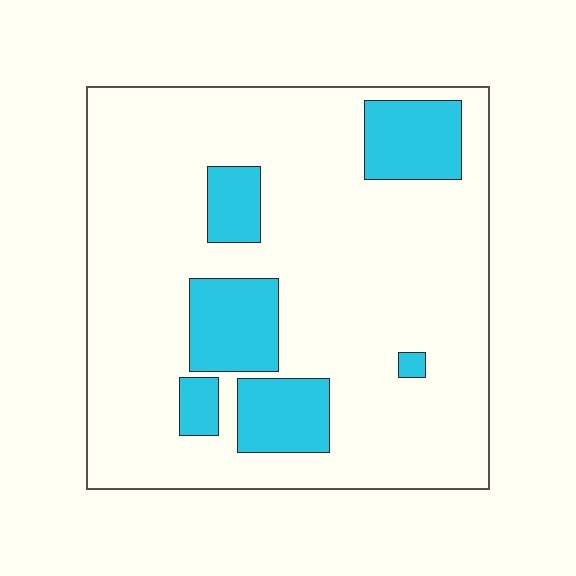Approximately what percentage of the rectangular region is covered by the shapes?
Approximately 20%.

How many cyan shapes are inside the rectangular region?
6.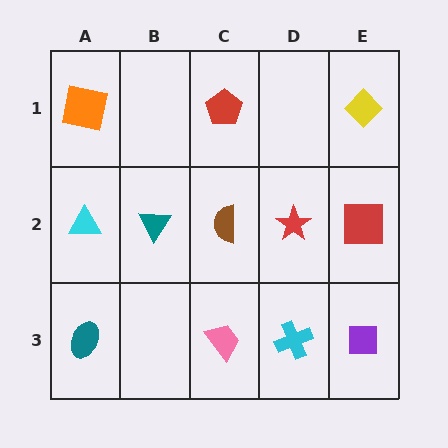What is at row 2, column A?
A cyan triangle.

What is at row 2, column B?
A teal triangle.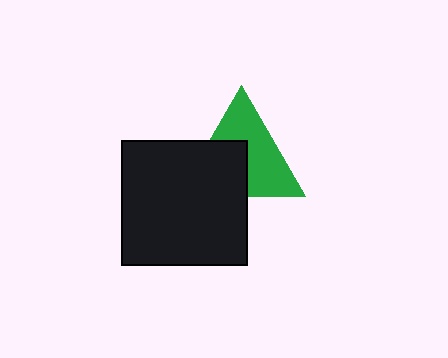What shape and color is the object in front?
The object in front is a black square.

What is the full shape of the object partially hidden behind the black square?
The partially hidden object is a green triangle.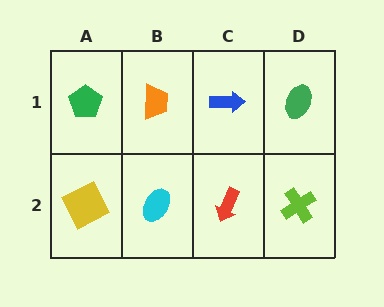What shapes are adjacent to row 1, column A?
A yellow square (row 2, column A), an orange trapezoid (row 1, column B).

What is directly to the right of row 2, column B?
A red arrow.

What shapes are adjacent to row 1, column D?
A lime cross (row 2, column D), a blue arrow (row 1, column C).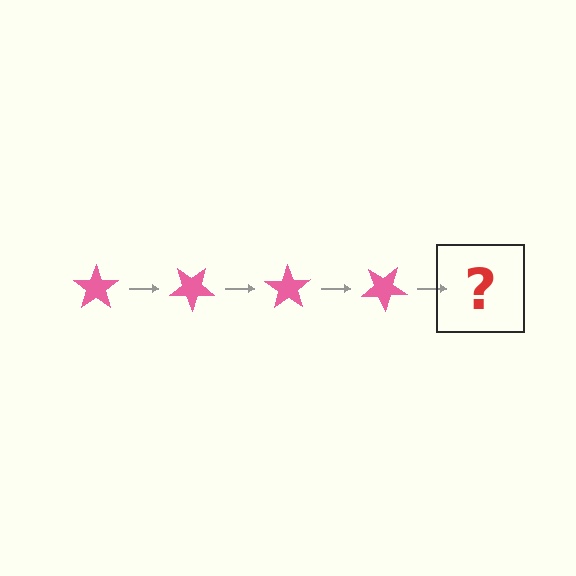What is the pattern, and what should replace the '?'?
The pattern is that the star rotates 35 degrees each step. The '?' should be a pink star rotated 140 degrees.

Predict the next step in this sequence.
The next step is a pink star rotated 140 degrees.